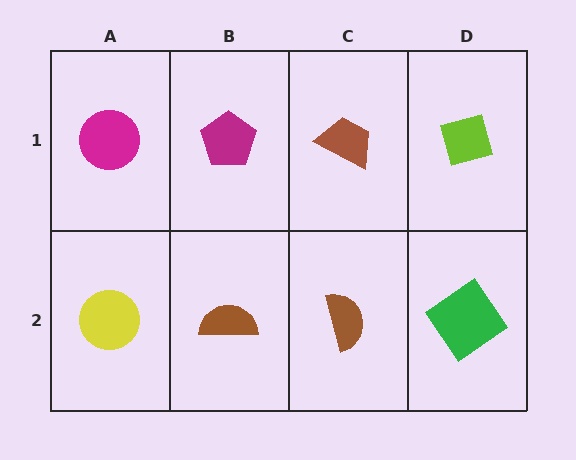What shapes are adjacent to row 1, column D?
A green diamond (row 2, column D), a brown trapezoid (row 1, column C).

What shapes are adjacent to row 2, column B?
A magenta pentagon (row 1, column B), a yellow circle (row 2, column A), a brown semicircle (row 2, column C).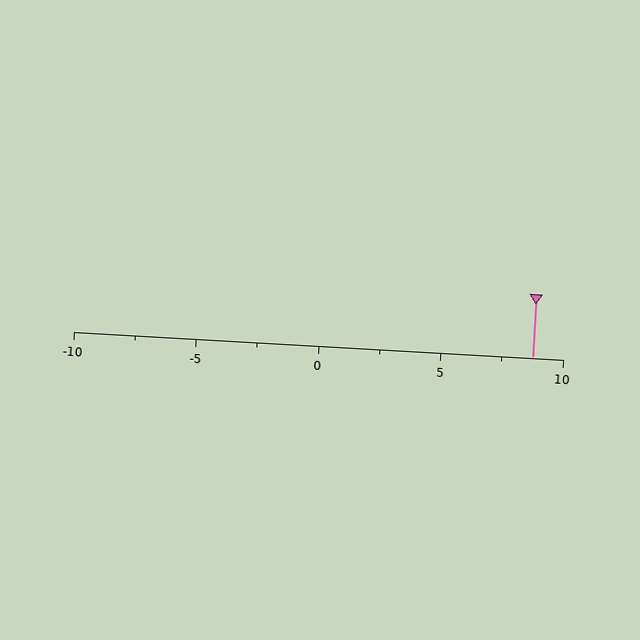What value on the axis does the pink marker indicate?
The marker indicates approximately 8.8.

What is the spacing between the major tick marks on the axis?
The major ticks are spaced 5 apart.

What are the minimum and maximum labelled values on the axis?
The axis runs from -10 to 10.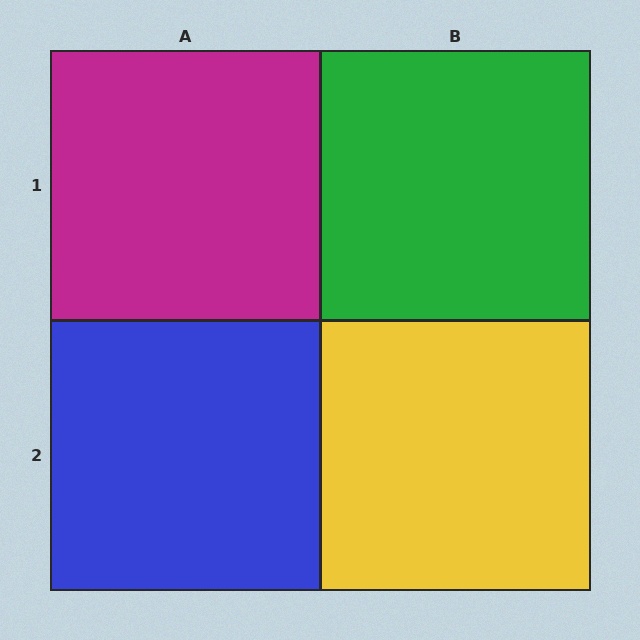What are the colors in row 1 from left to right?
Magenta, green.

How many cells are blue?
1 cell is blue.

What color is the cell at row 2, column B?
Yellow.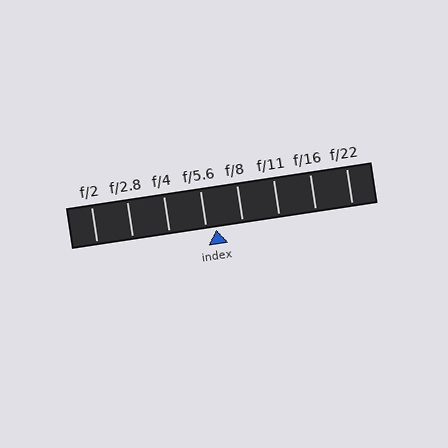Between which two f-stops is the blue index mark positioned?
The index mark is between f/5.6 and f/8.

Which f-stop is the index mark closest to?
The index mark is closest to f/5.6.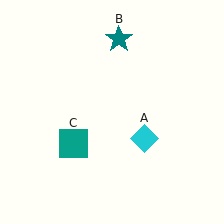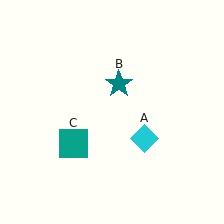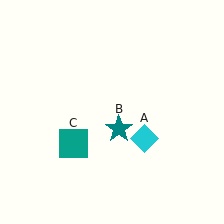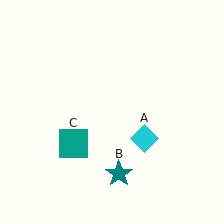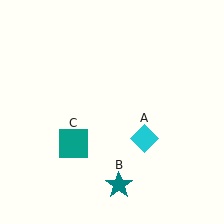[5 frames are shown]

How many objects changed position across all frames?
1 object changed position: teal star (object B).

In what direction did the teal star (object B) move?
The teal star (object B) moved down.